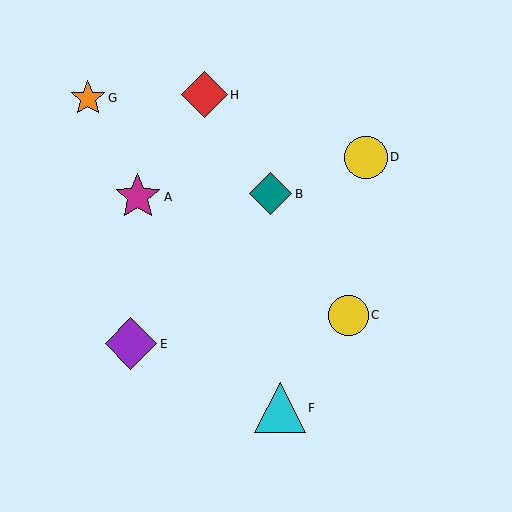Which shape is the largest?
The purple diamond (labeled E) is the largest.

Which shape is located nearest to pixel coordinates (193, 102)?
The red diamond (labeled H) at (204, 95) is nearest to that location.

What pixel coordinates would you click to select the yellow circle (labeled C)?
Click at (348, 315) to select the yellow circle C.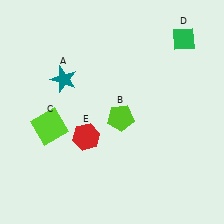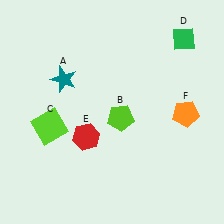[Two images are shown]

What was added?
An orange pentagon (F) was added in Image 2.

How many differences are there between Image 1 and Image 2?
There is 1 difference between the two images.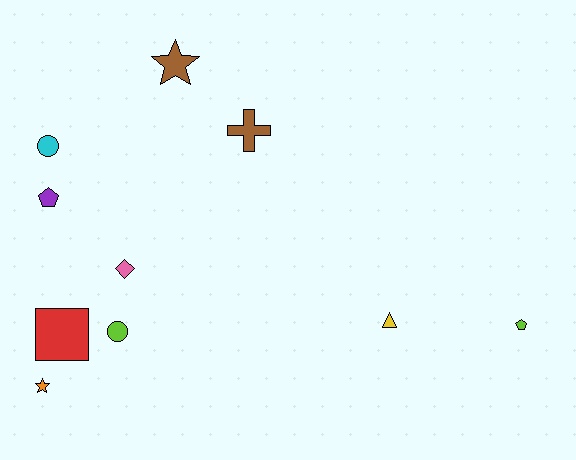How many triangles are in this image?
There is 1 triangle.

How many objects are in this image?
There are 10 objects.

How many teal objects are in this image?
There are no teal objects.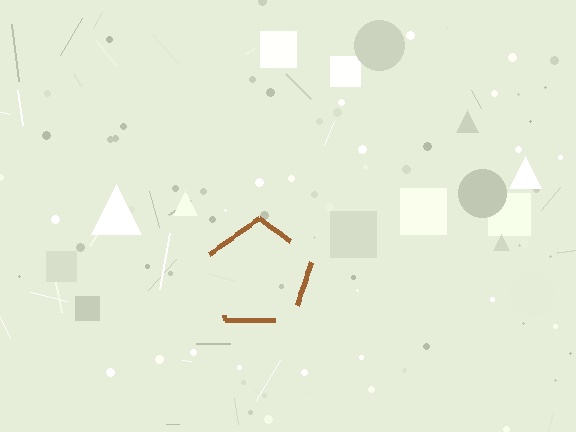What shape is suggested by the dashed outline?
The dashed outline suggests a pentagon.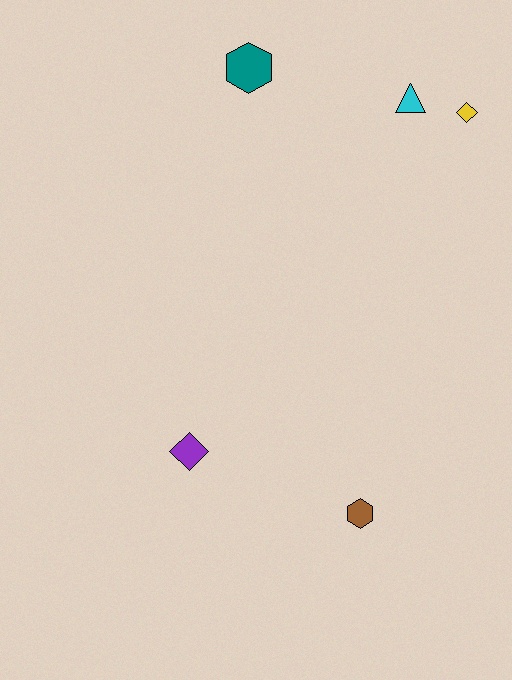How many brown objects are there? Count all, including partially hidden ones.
There is 1 brown object.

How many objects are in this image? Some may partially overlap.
There are 5 objects.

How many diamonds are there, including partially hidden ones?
There are 2 diamonds.